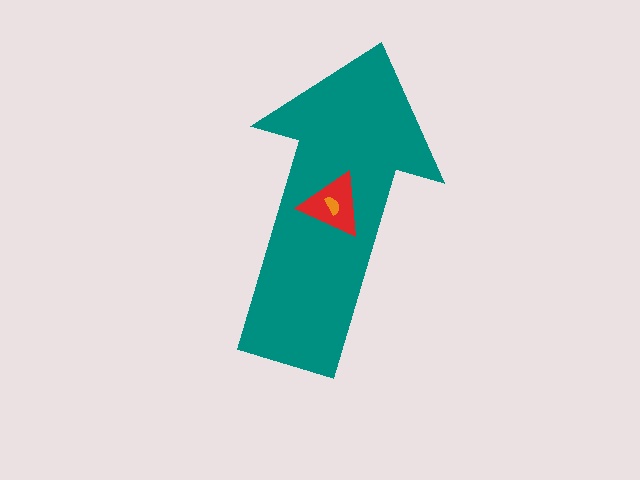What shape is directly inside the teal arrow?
The red triangle.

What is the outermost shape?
The teal arrow.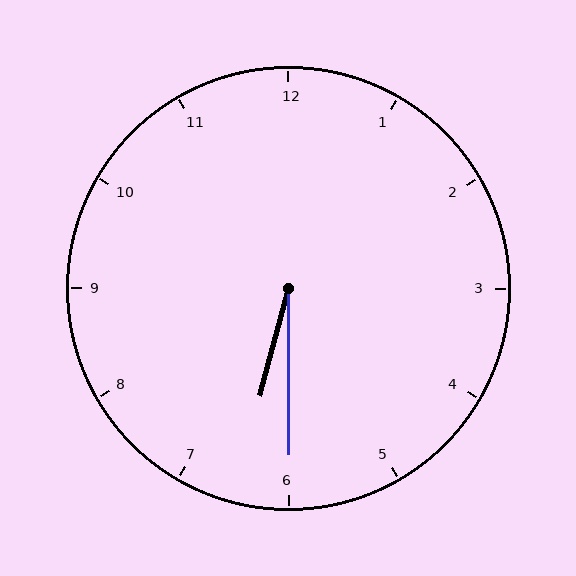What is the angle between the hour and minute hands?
Approximately 15 degrees.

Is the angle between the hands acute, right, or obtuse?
It is acute.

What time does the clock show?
6:30.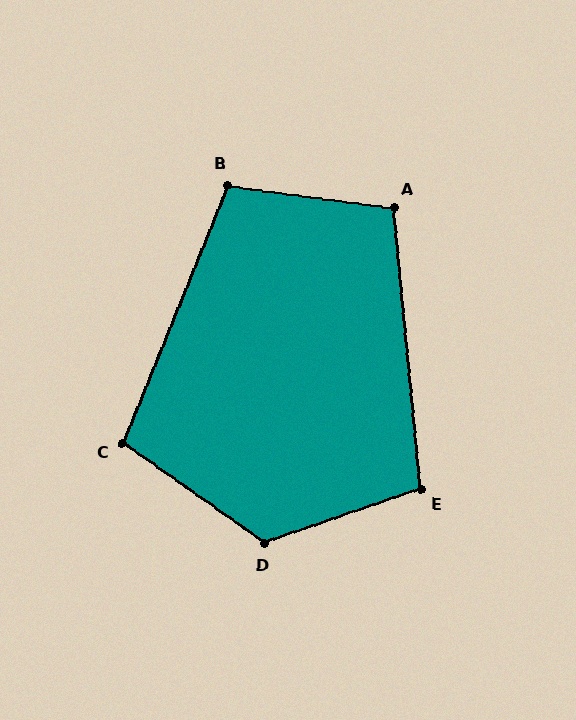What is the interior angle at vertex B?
Approximately 104 degrees (obtuse).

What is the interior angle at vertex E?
Approximately 104 degrees (obtuse).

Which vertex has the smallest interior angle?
C, at approximately 103 degrees.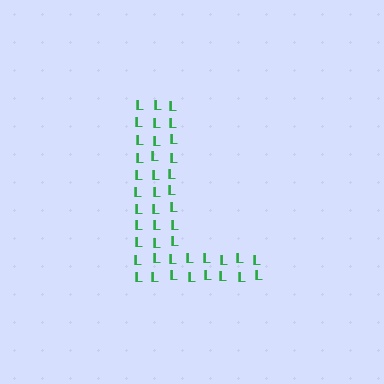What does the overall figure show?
The overall figure shows the letter L.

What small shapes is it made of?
It is made of small letter L's.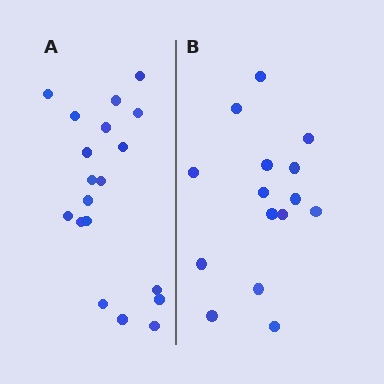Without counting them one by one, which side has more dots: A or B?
Region A (the left region) has more dots.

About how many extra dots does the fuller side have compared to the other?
Region A has about 4 more dots than region B.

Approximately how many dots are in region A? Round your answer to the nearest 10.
About 20 dots. (The exact count is 19, which rounds to 20.)